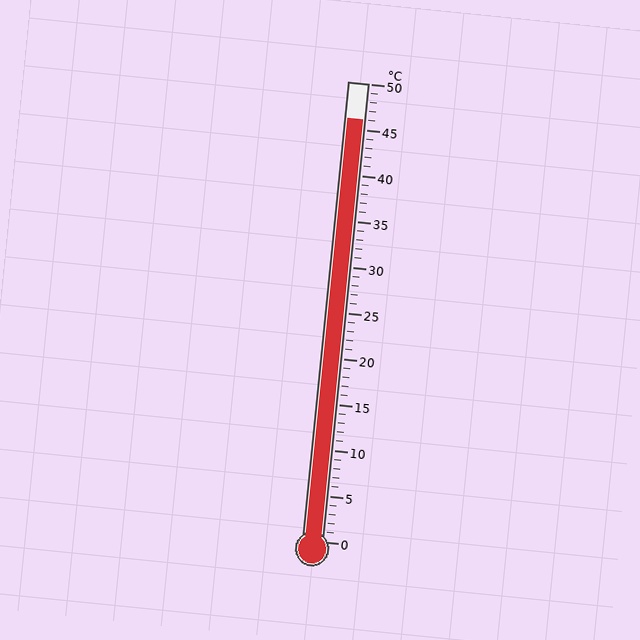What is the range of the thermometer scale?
The thermometer scale ranges from 0°C to 50°C.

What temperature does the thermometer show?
The thermometer shows approximately 46°C.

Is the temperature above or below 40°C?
The temperature is above 40°C.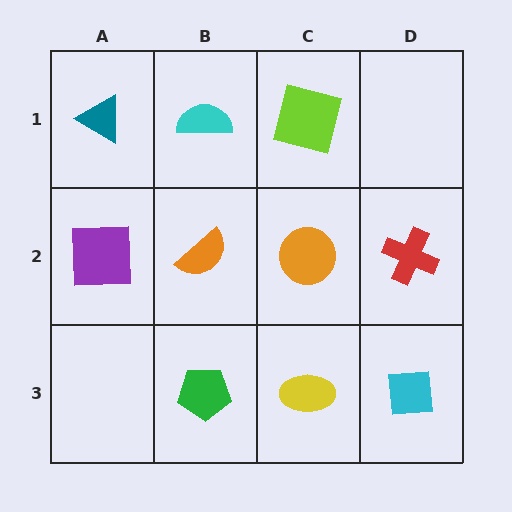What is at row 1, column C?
A lime square.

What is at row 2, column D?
A red cross.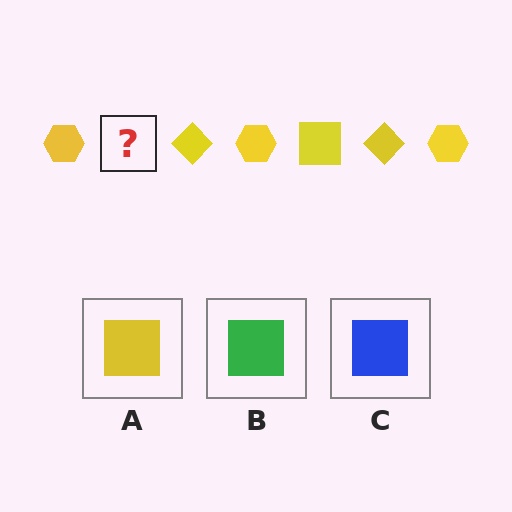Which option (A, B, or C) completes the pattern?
A.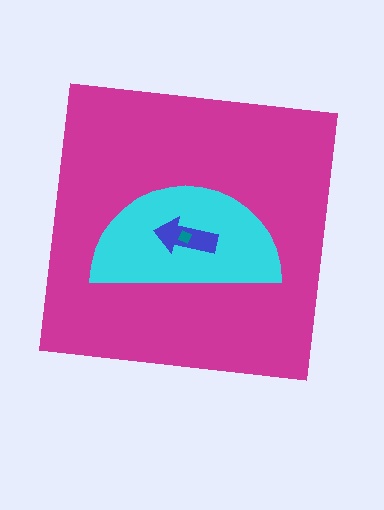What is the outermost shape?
The magenta square.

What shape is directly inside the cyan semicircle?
The blue arrow.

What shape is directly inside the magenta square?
The cyan semicircle.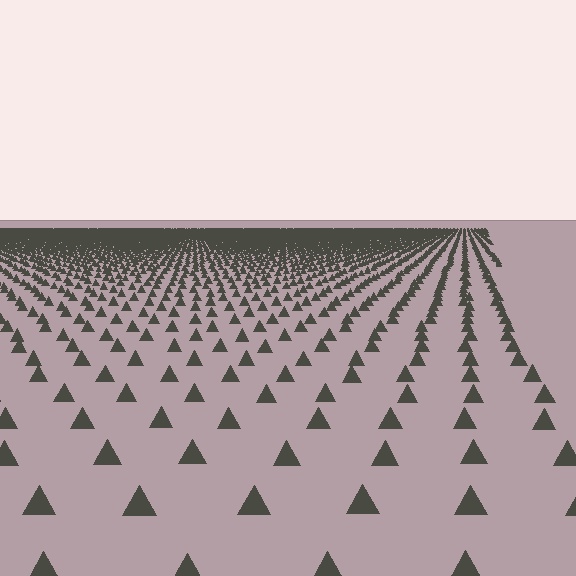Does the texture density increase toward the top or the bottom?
Density increases toward the top.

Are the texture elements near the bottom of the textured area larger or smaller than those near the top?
Larger. Near the bottom, elements are closer to the viewer and appear at a bigger on-screen size.